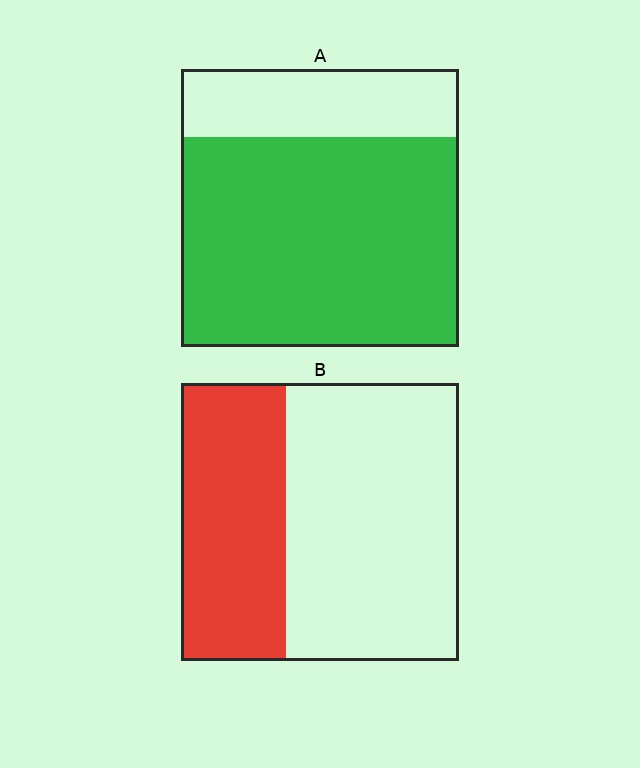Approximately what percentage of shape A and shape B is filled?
A is approximately 75% and B is approximately 40%.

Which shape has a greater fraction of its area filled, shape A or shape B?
Shape A.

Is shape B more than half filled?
No.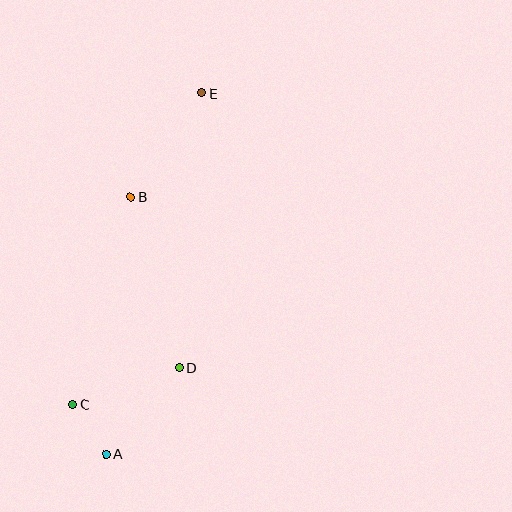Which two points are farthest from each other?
Points A and E are farthest from each other.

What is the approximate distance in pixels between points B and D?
The distance between B and D is approximately 178 pixels.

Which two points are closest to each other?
Points A and C are closest to each other.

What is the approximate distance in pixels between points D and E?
The distance between D and E is approximately 276 pixels.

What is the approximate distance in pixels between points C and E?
The distance between C and E is approximately 337 pixels.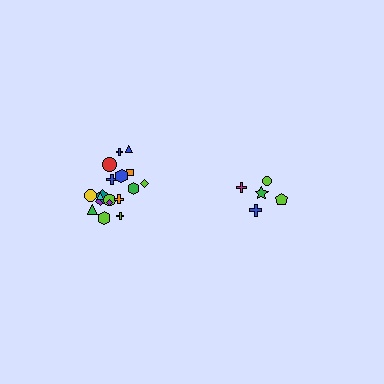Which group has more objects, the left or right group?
The left group.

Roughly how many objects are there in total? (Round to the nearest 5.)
Roughly 25 objects in total.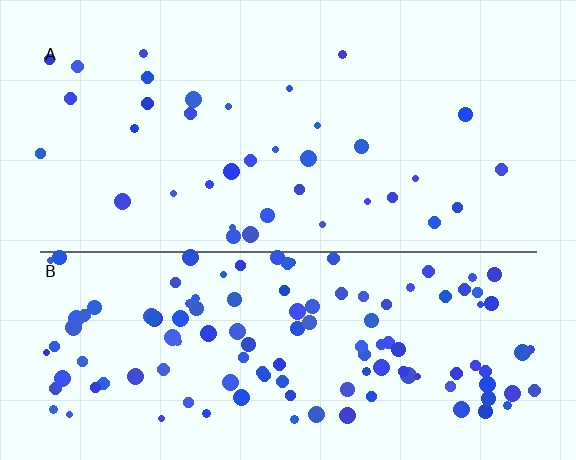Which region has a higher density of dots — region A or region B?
B (the bottom).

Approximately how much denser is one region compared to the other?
Approximately 3.6× — region B over region A.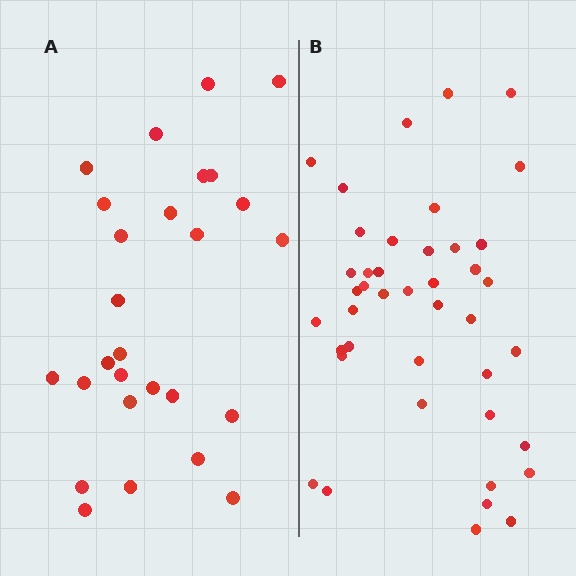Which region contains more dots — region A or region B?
Region B (the right region) has more dots.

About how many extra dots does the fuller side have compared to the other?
Region B has approximately 15 more dots than region A.